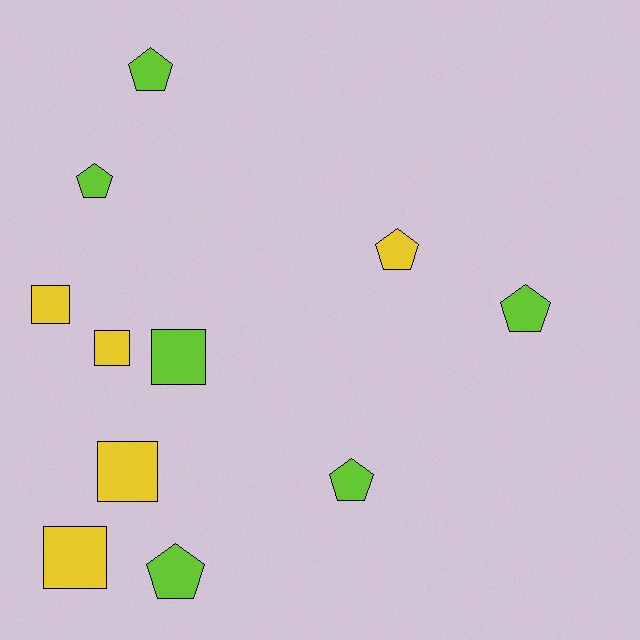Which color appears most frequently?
Lime, with 6 objects.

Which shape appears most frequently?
Pentagon, with 6 objects.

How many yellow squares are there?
There are 4 yellow squares.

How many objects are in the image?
There are 11 objects.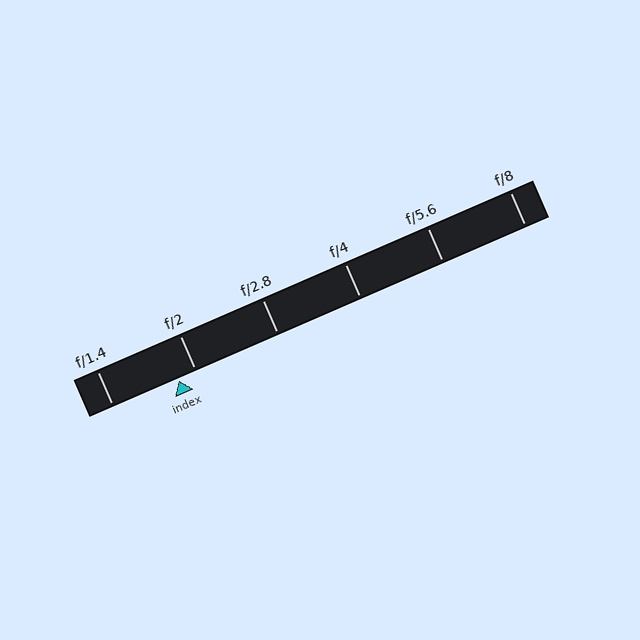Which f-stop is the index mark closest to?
The index mark is closest to f/2.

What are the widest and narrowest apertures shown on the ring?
The widest aperture shown is f/1.4 and the narrowest is f/8.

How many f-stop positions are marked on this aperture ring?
There are 6 f-stop positions marked.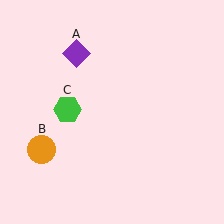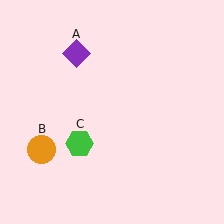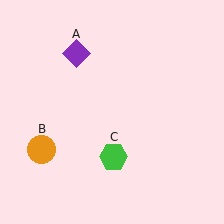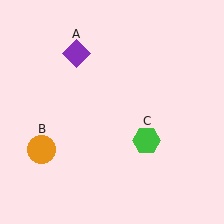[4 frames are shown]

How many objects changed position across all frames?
1 object changed position: green hexagon (object C).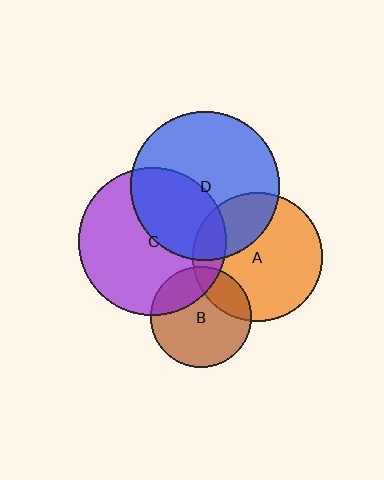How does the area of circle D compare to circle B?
Approximately 2.2 times.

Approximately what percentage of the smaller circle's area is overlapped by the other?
Approximately 40%.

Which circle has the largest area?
Circle D (blue).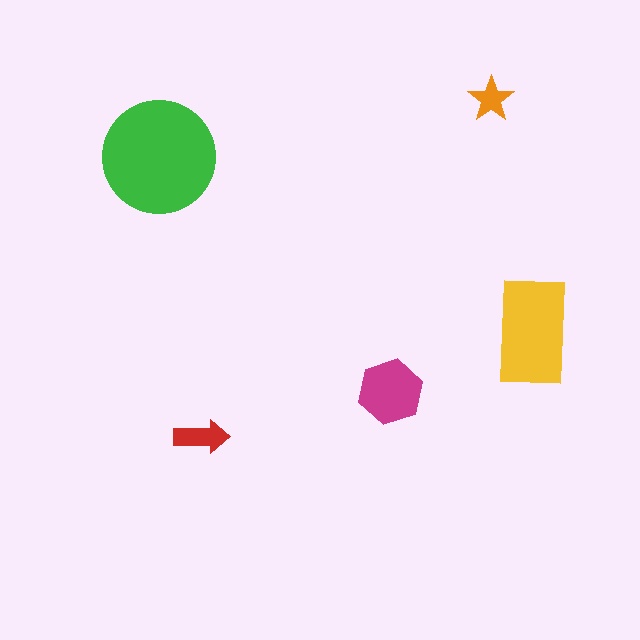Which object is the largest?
The green circle.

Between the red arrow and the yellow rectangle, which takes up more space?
The yellow rectangle.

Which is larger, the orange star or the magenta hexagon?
The magenta hexagon.